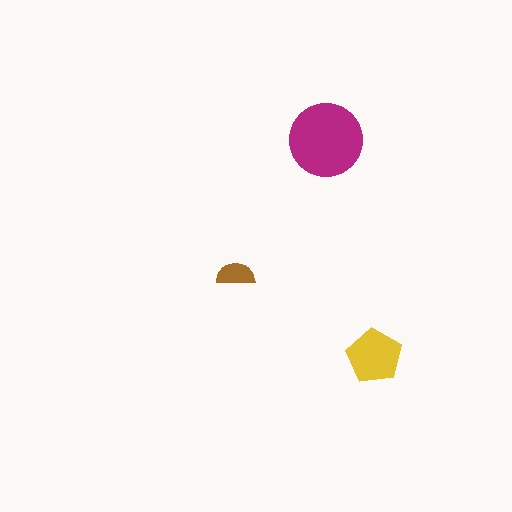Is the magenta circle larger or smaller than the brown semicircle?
Larger.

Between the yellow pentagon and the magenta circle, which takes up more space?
The magenta circle.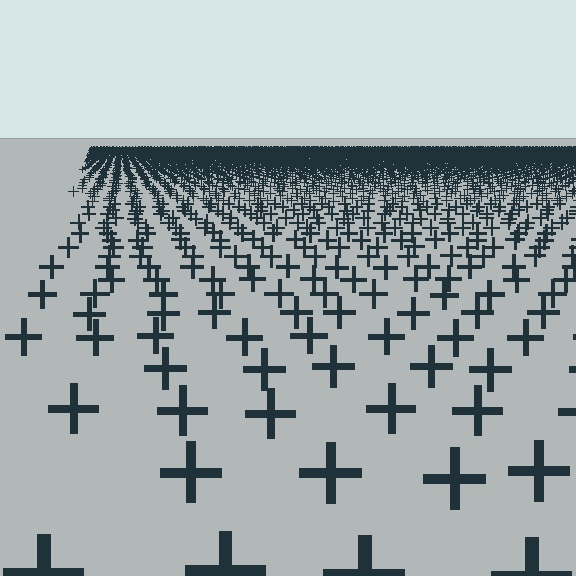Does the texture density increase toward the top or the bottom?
Density increases toward the top.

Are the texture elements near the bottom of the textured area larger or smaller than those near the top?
Larger. Near the bottom, elements are closer to the viewer and appear at a bigger on-screen size.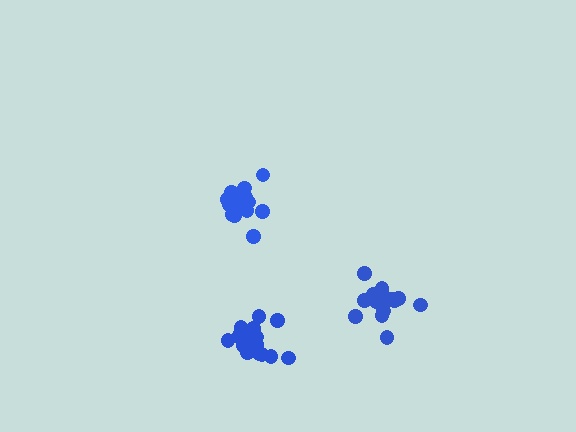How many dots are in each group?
Group 1: 17 dots, Group 2: 17 dots, Group 3: 18 dots (52 total).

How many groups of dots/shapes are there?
There are 3 groups.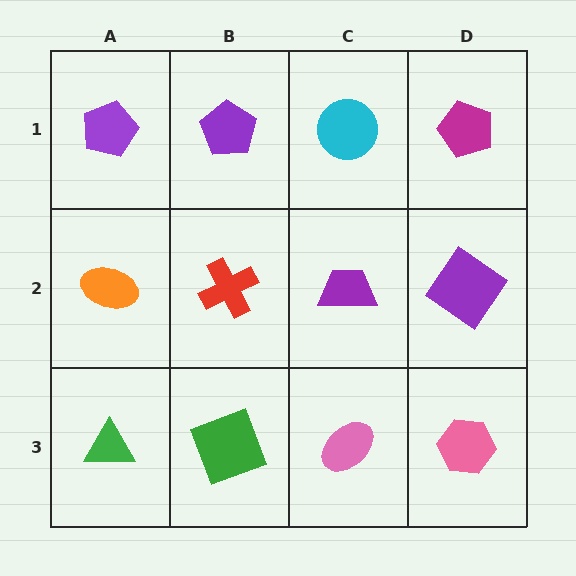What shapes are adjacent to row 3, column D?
A purple diamond (row 2, column D), a pink ellipse (row 3, column C).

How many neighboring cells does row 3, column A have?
2.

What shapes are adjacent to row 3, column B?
A red cross (row 2, column B), a green triangle (row 3, column A), a pink ellipse (row 3, column C).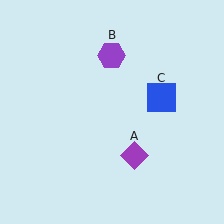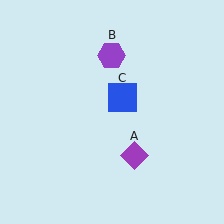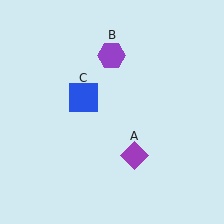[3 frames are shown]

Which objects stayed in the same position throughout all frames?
Purple diamond (object A) and purple hexagon (object B) remained stationary.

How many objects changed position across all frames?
1 object changed position: blue square (object C).